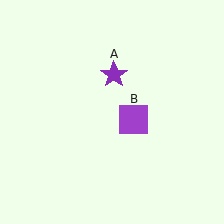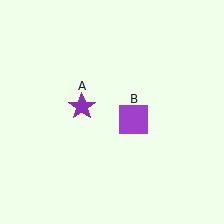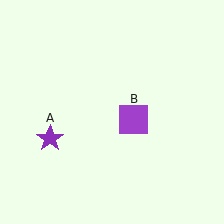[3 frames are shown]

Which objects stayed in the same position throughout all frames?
Purple square (object B) remained stationary.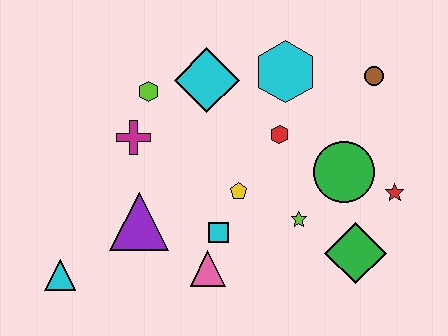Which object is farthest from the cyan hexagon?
The cyan triangle is farthest from the cyan hexagon.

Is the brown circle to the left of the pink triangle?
No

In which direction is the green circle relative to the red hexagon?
The green circle is to the right of the red hexagon.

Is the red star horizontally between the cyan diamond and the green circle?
No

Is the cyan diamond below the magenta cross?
No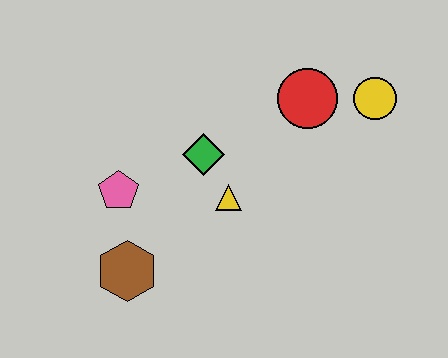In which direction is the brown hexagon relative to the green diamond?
The brown hexagon is below the green diamond.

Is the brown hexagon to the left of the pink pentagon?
No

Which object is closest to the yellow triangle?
The green diamond is closest to the yellow triangle.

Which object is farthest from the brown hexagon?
The yellow circle is farthest from the brown hexagon.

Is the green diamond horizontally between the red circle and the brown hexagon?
Yes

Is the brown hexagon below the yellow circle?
Yes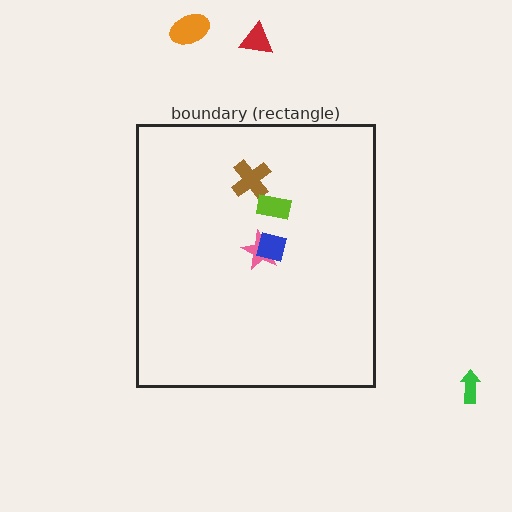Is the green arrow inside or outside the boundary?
Outside.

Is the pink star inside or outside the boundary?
Inside.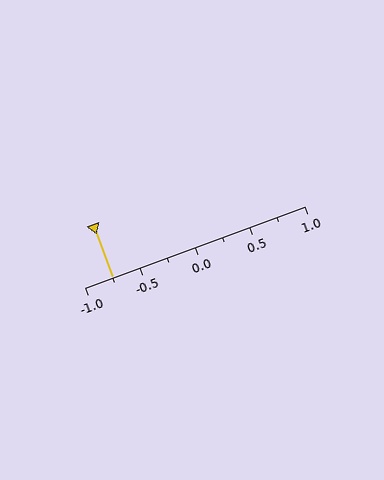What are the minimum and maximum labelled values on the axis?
The axis runs from -1.0 to 1.0.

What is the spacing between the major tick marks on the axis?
The major ticks are spaced 0.5 apart.